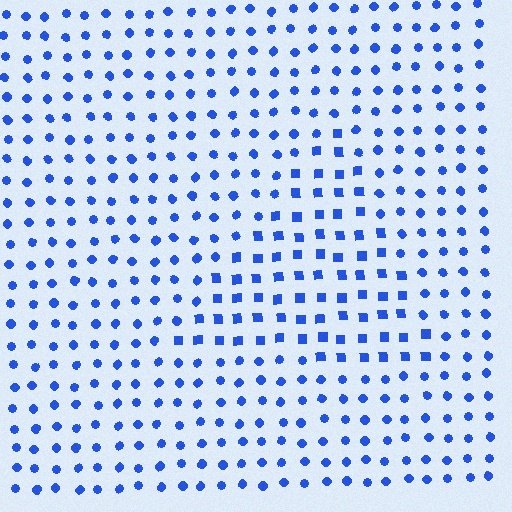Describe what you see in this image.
The image is filled with small blue elements arranged in a uniform grid. A triangle-shaped region contains squares, while the surrounding area contains circles. The boundary is defined purely by the change in element shape.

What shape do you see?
I see a triangle.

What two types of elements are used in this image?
The image uses squares inside the triangle region and circles outside it.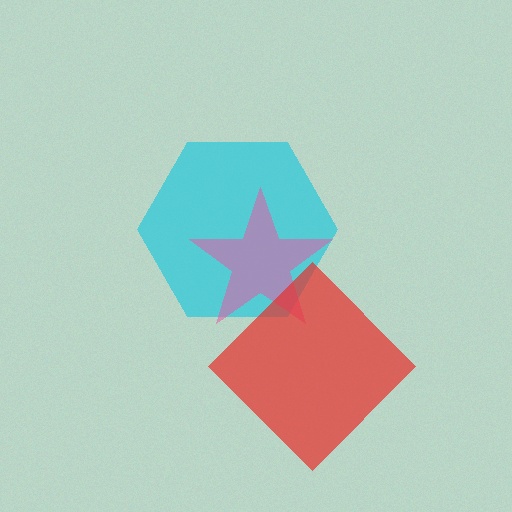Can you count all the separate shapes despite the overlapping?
Yes, there are 3 separate shapes.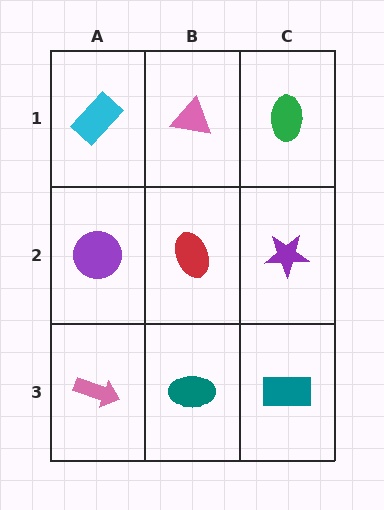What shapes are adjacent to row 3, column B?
A red ellipse (row 2, column B), a pink arrow (row 3, column A), a teal rectangle (row 3, column C).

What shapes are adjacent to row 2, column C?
A green ellipse (row 1, column C), a teal rectangle (row 3, column C), a red ellipse (row 2, column B).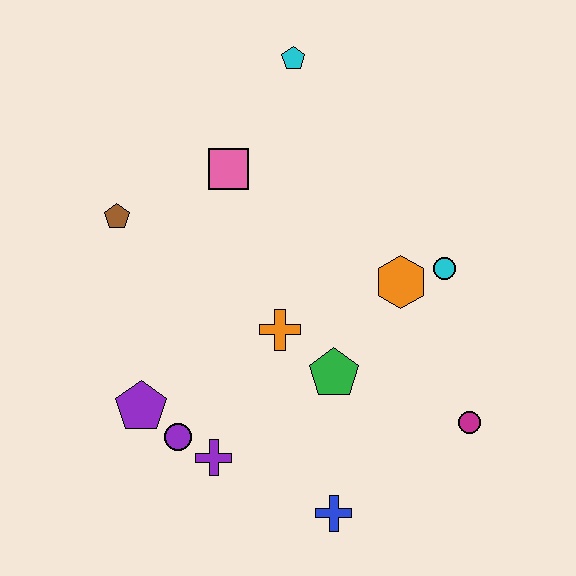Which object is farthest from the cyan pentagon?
The blue cross is farthest from the cyan pentagon.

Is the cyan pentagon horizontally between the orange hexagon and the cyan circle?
No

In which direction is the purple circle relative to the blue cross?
The purple circle is to the left of the blue cross.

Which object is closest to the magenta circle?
The green pentagon is closest to the magenta circle.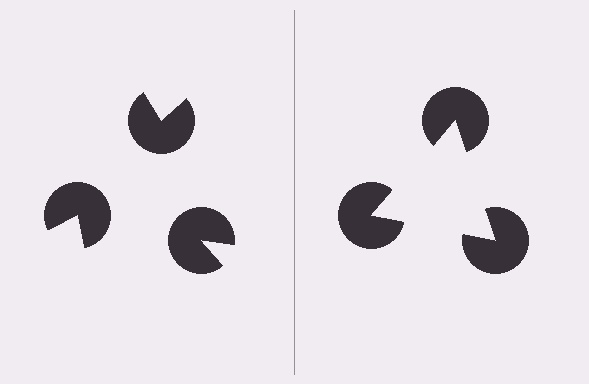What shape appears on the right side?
An illusory triangle.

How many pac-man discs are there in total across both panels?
6 — 3 on each side.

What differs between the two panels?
The pac-man discs are positioned identically on both sides; only the wedge orientations differ. On the right they align to a triangle; on the left they are misaligned.